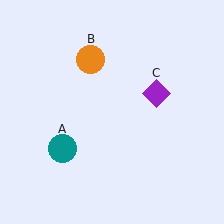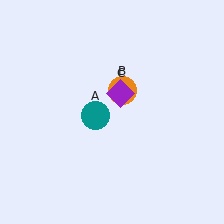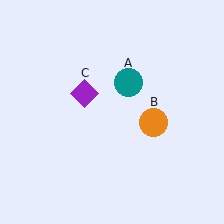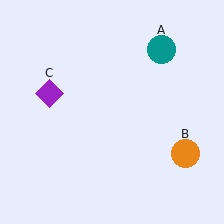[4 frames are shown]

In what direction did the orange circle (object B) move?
The orange circle (object B) moved down and to the right.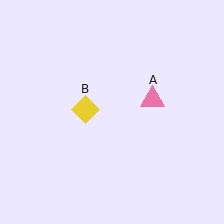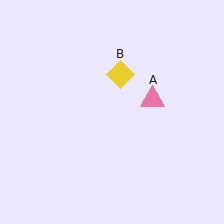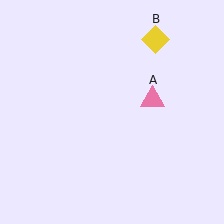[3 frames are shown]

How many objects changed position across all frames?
1 object changed position: yellow diamond (object B).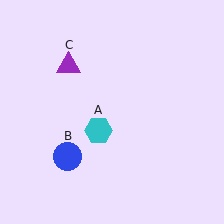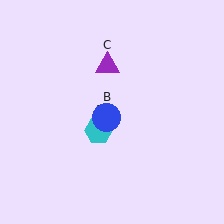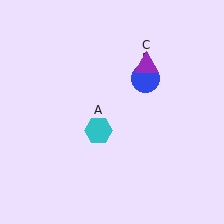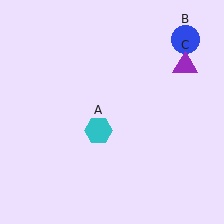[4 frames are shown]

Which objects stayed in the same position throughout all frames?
Cyan hexagon (object A) remained stationary.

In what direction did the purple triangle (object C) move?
The purple triangle (object C) moved right.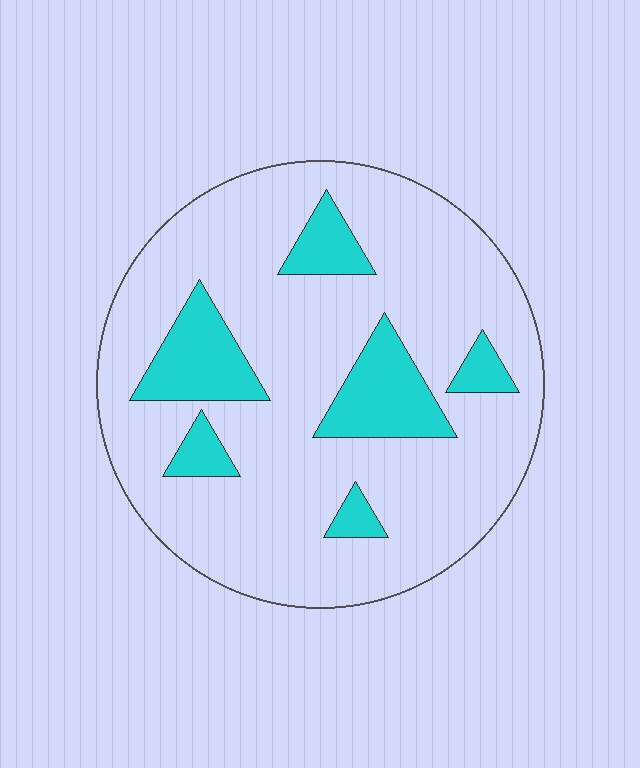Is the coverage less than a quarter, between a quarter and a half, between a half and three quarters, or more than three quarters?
Less than a quarter.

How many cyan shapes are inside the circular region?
6.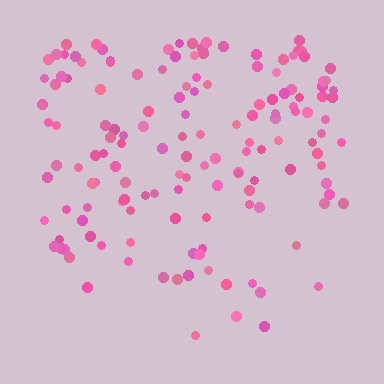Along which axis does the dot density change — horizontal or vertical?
Vertical.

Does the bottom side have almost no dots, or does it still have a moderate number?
Still a moderate number, just noticeably fewer than the top.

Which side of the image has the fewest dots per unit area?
The bottom.